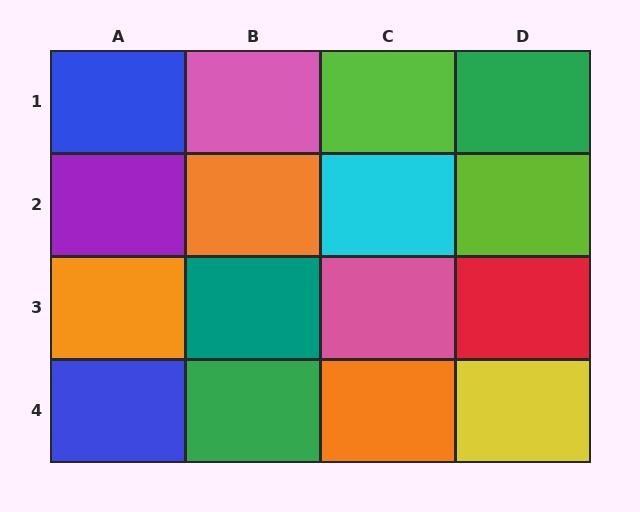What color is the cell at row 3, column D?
Red.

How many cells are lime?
2 cells are lime.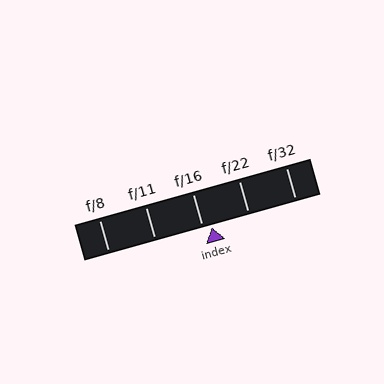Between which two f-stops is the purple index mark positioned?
The index mark is between f/16 and f/22.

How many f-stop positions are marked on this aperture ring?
There are 5 f-stop positions marked.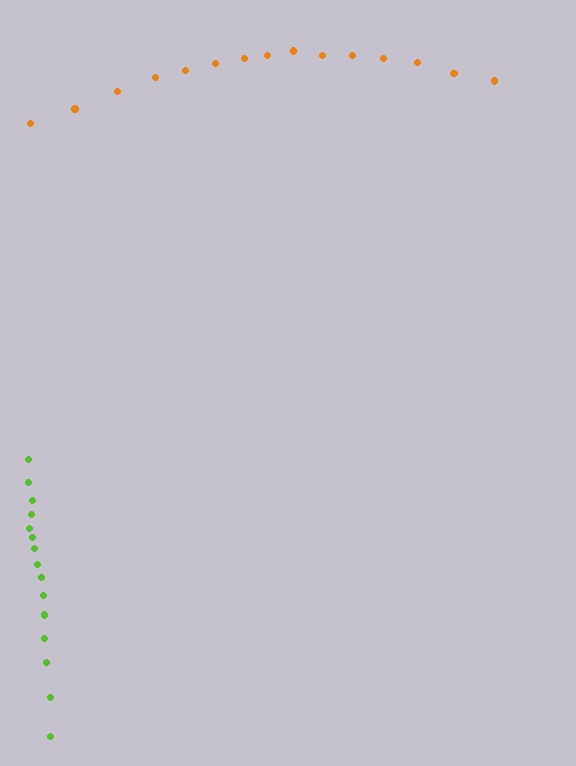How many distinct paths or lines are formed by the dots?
There are 2 distinct paths.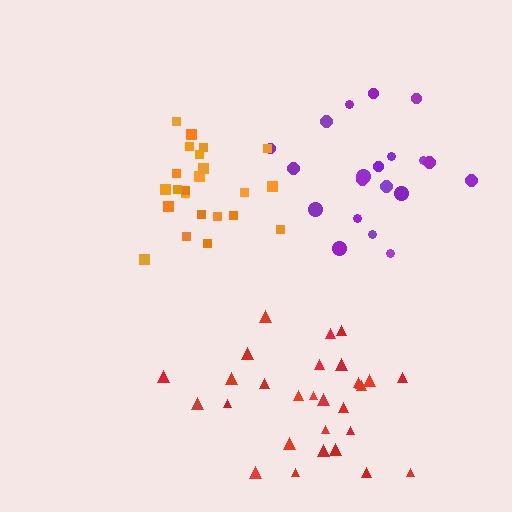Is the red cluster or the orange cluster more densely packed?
Orange.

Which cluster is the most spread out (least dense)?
Purple.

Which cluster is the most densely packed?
Orange.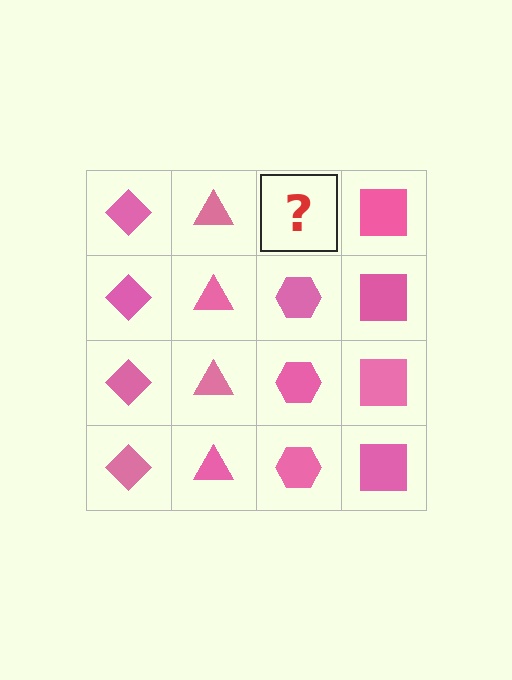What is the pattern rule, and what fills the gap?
The rule is that each column has a consistent shape. The gap should be filled with a pink hexagon.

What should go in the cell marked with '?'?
The missing cell should contain a pink hexagon.